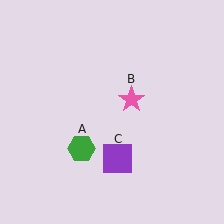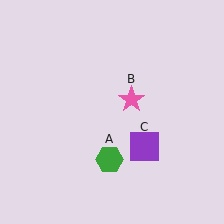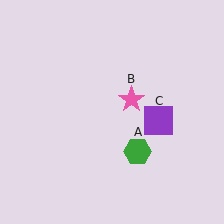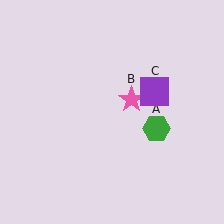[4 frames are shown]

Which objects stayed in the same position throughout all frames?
Pink star (object B) remained stationary.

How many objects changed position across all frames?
2 objects changed position: green hexagon (object A), purple square (object C).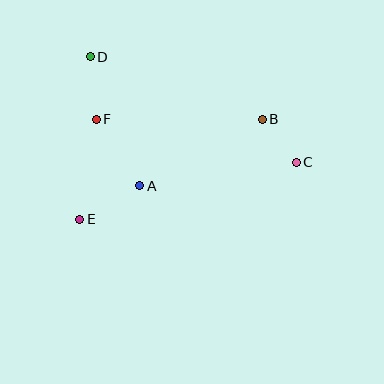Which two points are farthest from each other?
Points C and D are farthest from each other.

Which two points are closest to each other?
Points B and C are closest to each other.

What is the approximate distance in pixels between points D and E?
The distance between D and E is approximately 163 pixels.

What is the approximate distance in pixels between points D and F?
The distance between D and F is approximately 62 pixels.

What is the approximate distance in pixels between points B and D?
The distance between B and D is approximately 183 pixels.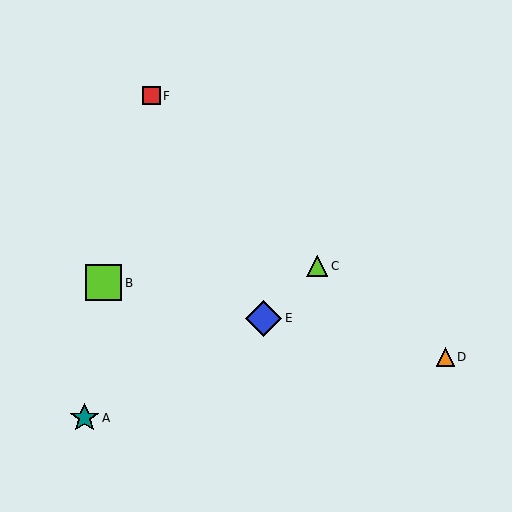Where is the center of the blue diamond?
The center of the blue diamond is at (264, 318).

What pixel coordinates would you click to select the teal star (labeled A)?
Click at (84, 418) to select the teal star A.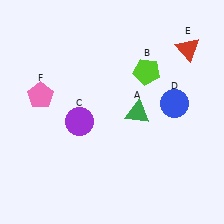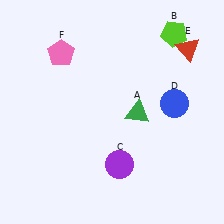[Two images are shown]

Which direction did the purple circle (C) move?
The purple circle (C) moved down.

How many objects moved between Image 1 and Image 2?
3 objects moved between the two images.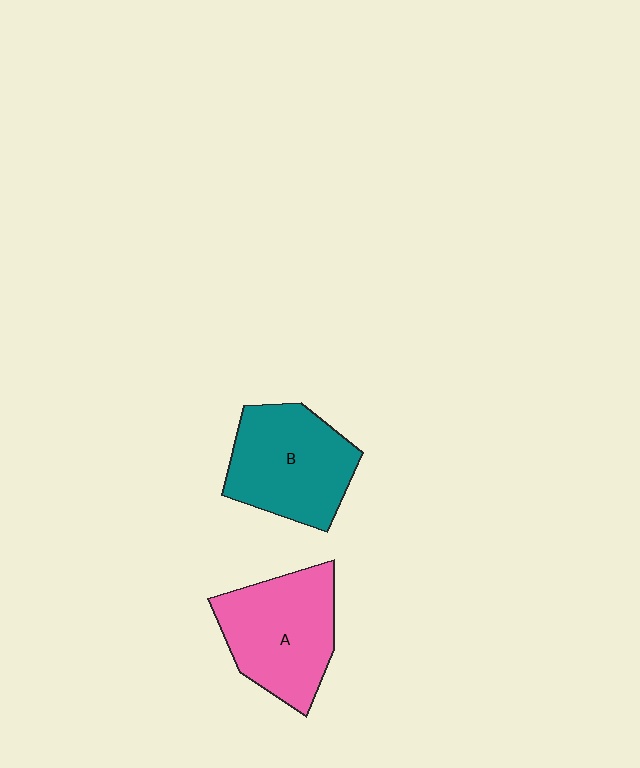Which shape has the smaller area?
Shape B (teal).